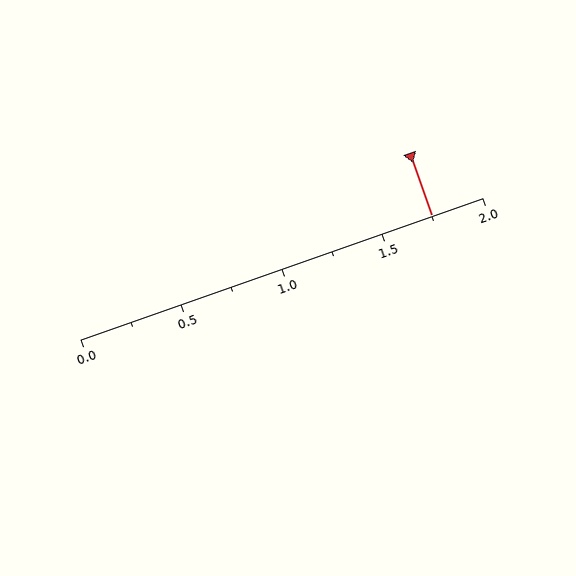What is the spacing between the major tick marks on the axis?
The major ticks are spaced 0.5 apart.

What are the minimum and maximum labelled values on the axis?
The axis runs from 0.0 to 2.0.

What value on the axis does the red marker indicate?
The marker indicates approximately 1.75.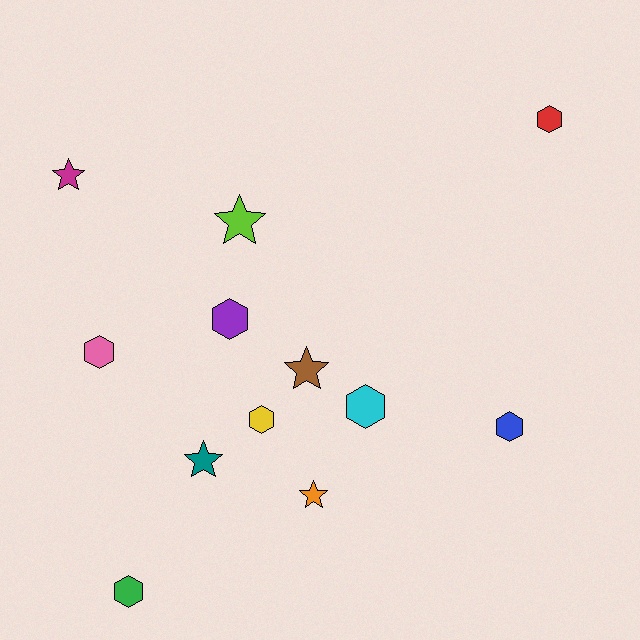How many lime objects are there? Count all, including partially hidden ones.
There is 1 lime object.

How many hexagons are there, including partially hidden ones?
There are 7 hexagons.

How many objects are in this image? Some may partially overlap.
There are 12 objects.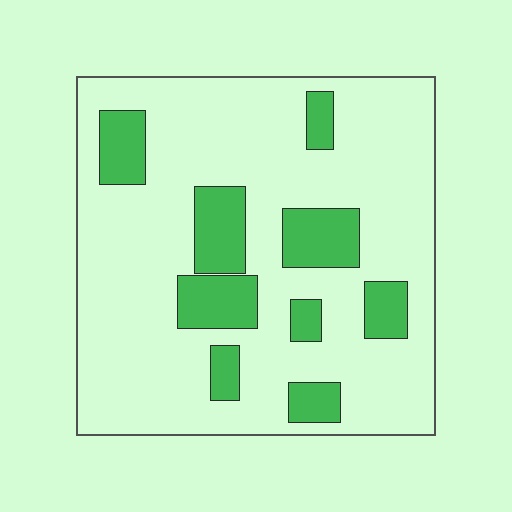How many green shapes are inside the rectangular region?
9.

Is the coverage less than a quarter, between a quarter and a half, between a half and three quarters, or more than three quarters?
Less than a quarter.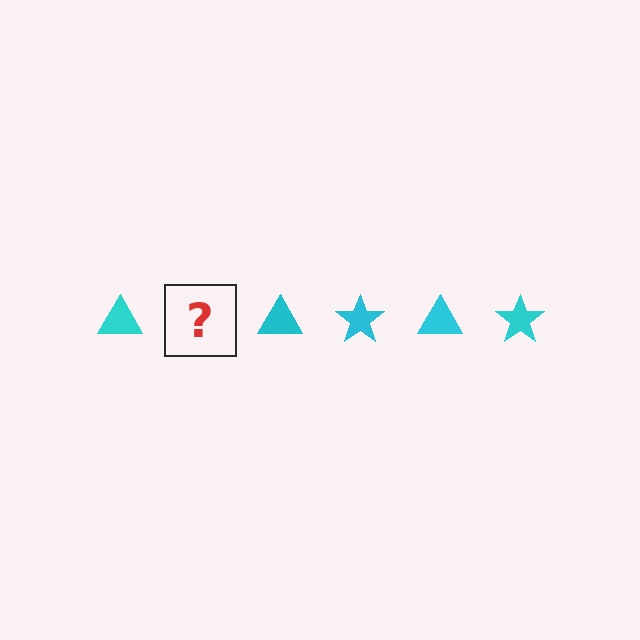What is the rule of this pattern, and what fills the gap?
The rule is that the pattern cycles through triangle, star shapes in cyan. The gap should be filled with a cyan star.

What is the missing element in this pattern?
The missing element is a cyan star.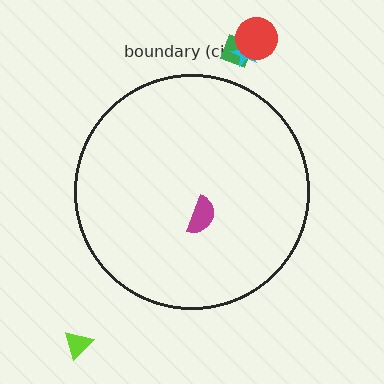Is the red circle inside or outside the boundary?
Outside.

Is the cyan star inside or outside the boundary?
Outside.